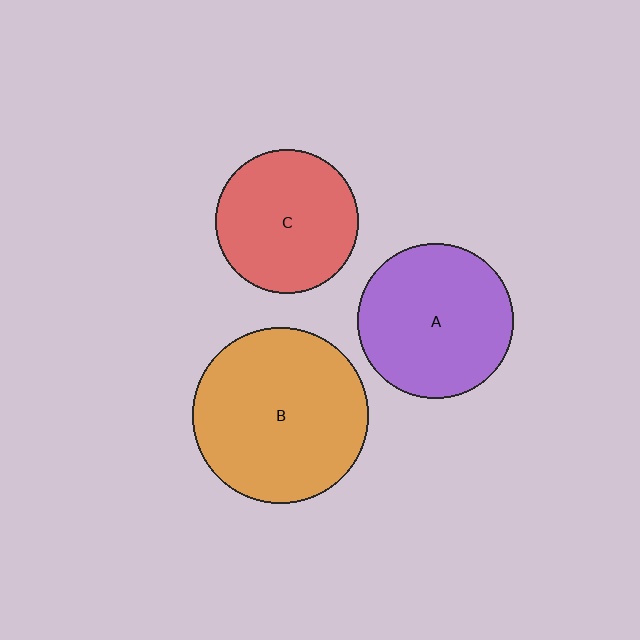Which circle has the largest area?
Circle B (orange).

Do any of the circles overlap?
No, none of the circles overlap.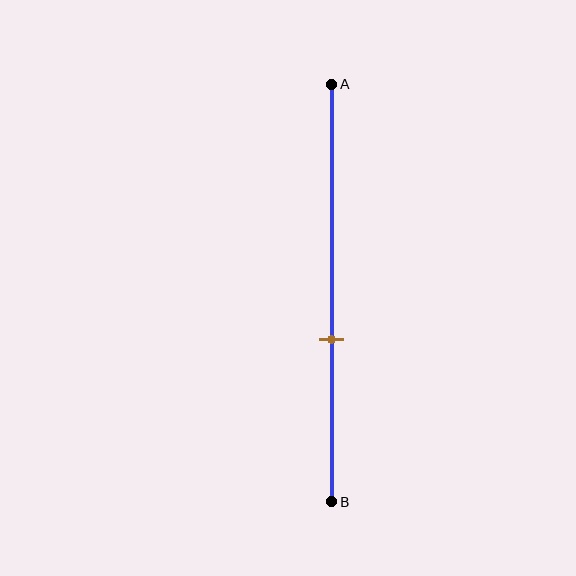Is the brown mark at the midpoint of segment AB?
No, the mark is at about 60% from A, not at the 50% midpoint.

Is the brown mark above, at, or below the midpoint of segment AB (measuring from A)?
The brown mark is below the midpoint of segment AB.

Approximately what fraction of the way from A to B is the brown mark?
The brown mark is approximately 60% of the way from A to B.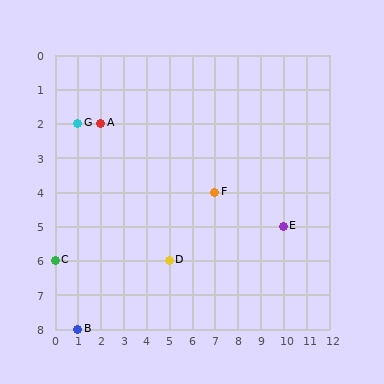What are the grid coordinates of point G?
Point G is at grid coordinates (1, 2).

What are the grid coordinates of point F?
Point F is at grid coordinates (7, 4).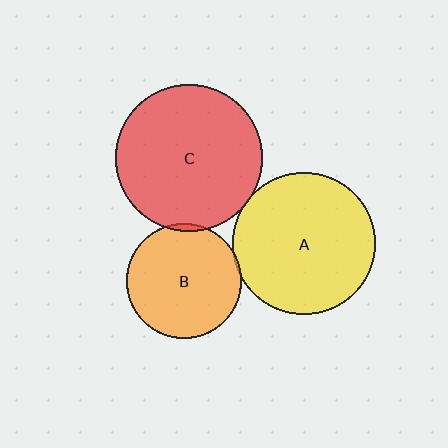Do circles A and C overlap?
Yes.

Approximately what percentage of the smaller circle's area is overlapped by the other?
Approximately 5%.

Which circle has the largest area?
Circle C (red).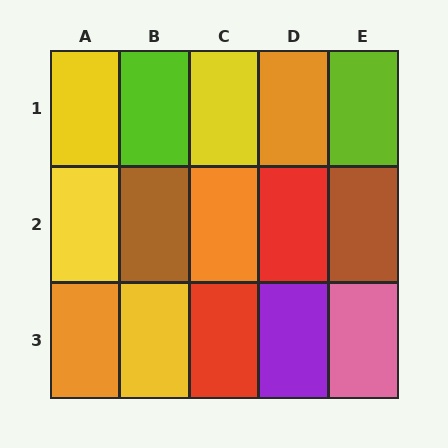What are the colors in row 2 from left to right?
Yellow, brown, orange, red, brown.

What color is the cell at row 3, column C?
Red.